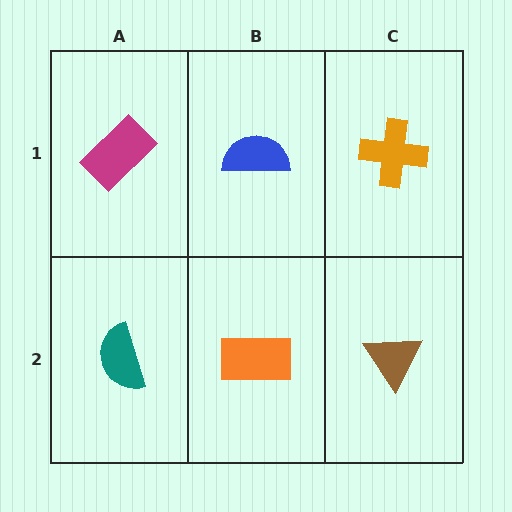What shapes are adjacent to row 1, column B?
An orange rectangle (row 2, column B), a magenta rectangle (row 1, column A), an orange cross (row 1, column C).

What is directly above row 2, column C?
An orange cross.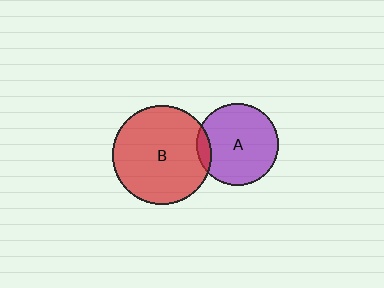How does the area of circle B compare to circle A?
Approximately 1.4 times.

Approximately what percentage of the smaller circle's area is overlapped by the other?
Approximately 10%.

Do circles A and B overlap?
Yes.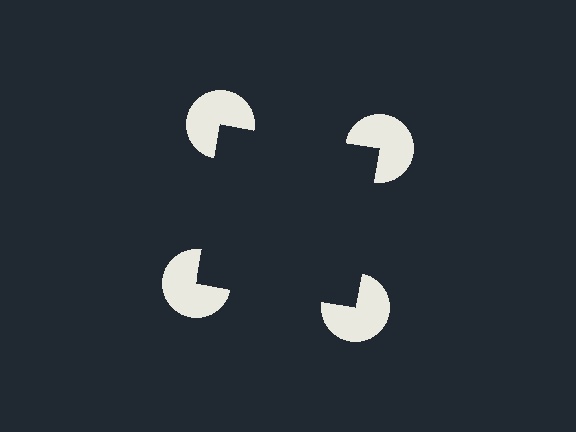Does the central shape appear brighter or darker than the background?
It typically appears slightly darker than the background, even though no actual brightness change is drawn.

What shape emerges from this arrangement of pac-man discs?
An illusory square — its edges are inferred from the aligned wedge cuts in the pac-man discs, not physically drawn.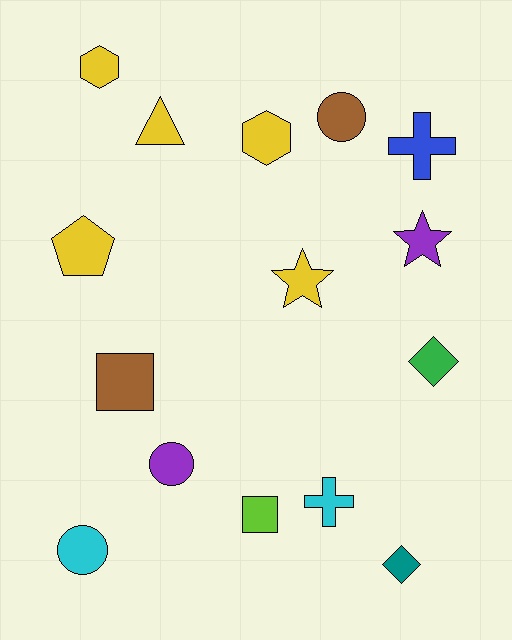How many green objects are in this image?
There is 1 green object.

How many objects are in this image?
There are 15 objects.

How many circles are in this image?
There are 3 circles.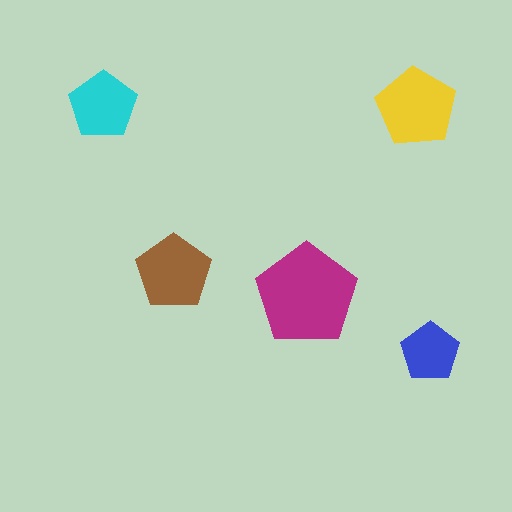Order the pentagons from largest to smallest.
the magenta one, the yellow one, the brown one, the cyan one, the blue one.